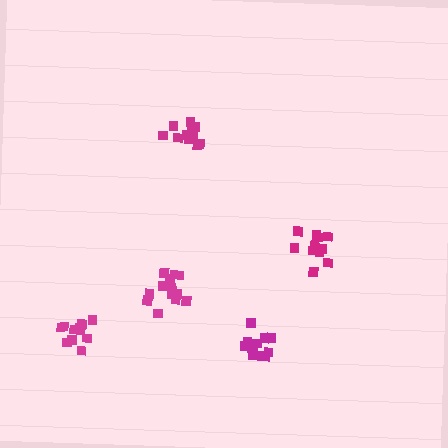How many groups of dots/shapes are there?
There are 5 groups.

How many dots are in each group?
Group 1: 12 dots, Group 2: 12 dots, Group 3: 13 dots, Group 4: 12 dots, Group 5: 15 dots (64 total).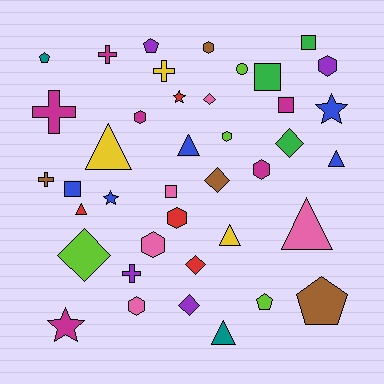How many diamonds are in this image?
There are 6 diamonds.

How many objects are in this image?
There are 40 objects.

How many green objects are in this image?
There are 3 green objects.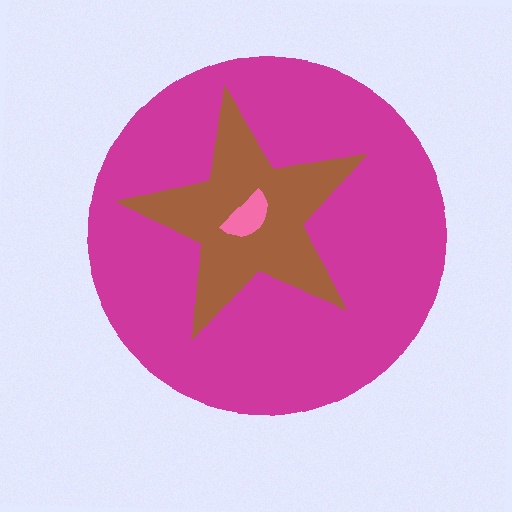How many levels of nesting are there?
3.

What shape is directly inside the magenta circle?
The brown star.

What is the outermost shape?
The magenta circle.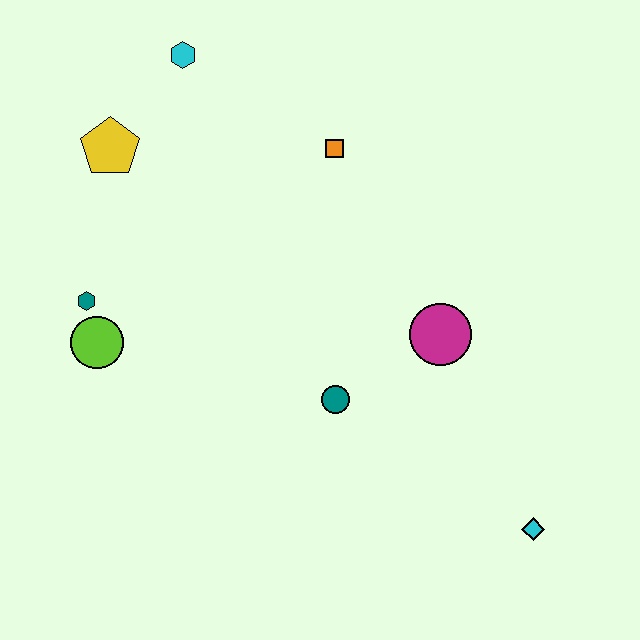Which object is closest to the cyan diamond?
The magenta circle is closest to the cyan diamond.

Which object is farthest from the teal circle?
The cyan hexagon is farthest from the teal circle.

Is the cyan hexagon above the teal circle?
Yes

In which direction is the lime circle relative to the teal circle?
The lime circle is to the left of the teal circle.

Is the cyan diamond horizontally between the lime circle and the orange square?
No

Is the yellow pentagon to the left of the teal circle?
Yes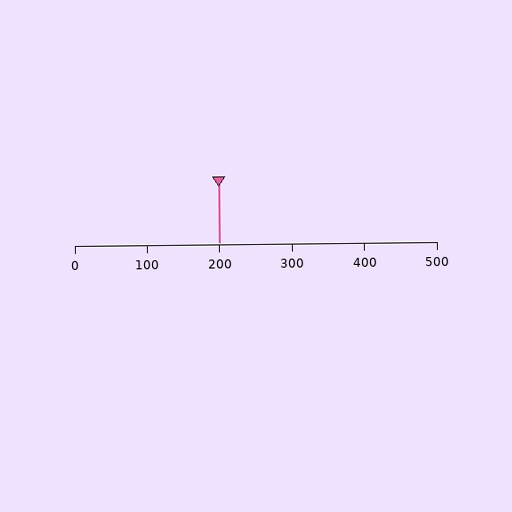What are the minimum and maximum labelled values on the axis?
The axis runs from 0 to 500.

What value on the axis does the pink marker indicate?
The marker indicates approximately 200.